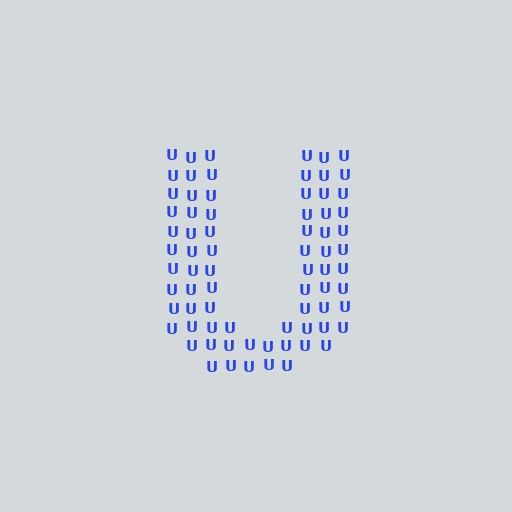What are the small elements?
The small elements are letter U's.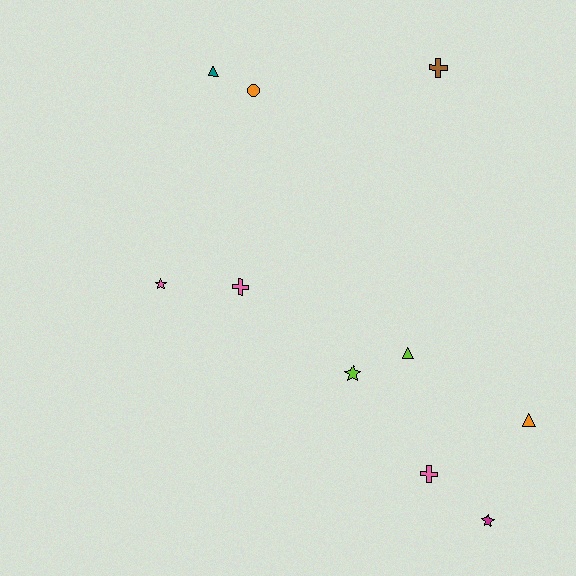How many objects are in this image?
There are 10 objects.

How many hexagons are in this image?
There are no hexagons.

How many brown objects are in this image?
There is 1 brown object.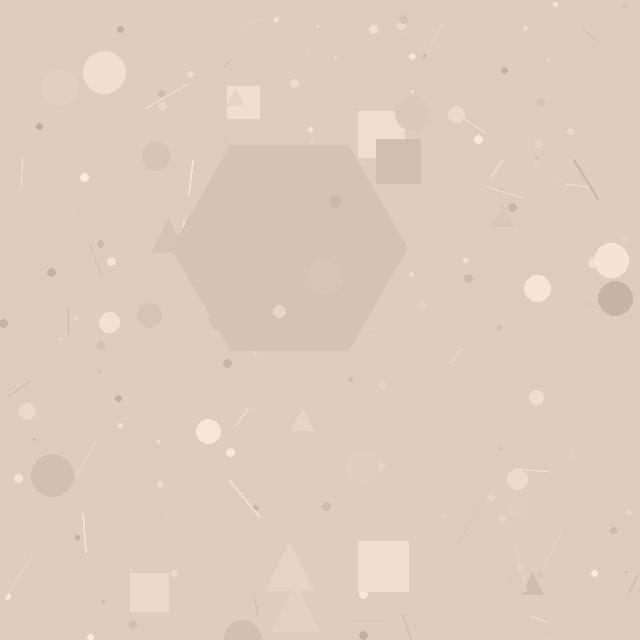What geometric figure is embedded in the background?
A hexagon is embedded in the background.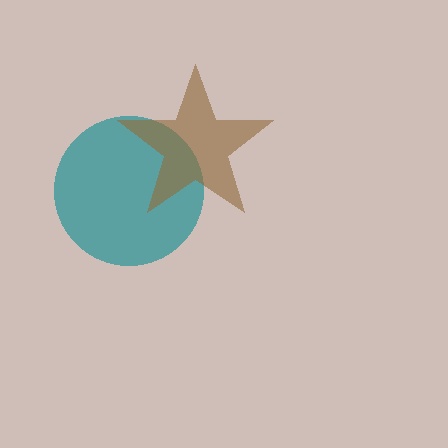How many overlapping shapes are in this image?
There are 2 overlapping shapes in the image.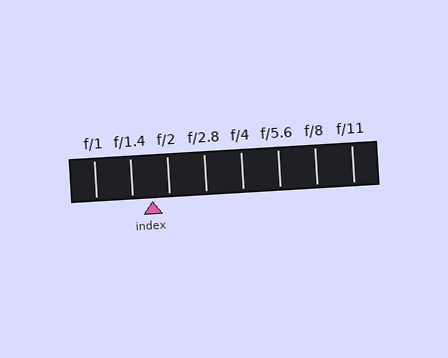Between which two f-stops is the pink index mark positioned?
The index mark is between f/1.4 and f/2.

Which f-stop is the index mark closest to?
The index mark is closest to f/2.